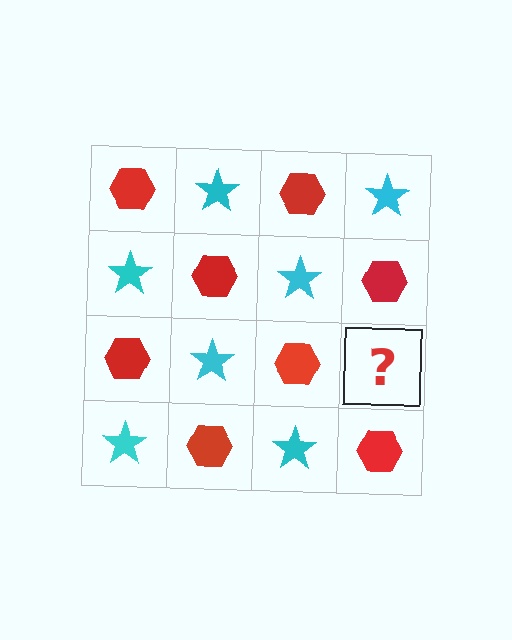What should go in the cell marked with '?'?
The missing cell should contain a cyan star.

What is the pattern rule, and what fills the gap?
The rule is that it alternates red hexagon and cyan star in a checkerboard pattern. The gap should be filled with a cyan star.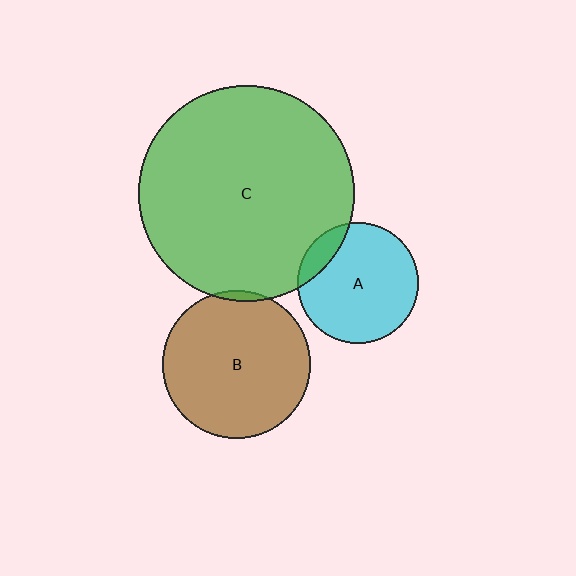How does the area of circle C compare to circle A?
Approximately 3.2 times.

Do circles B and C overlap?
Yes.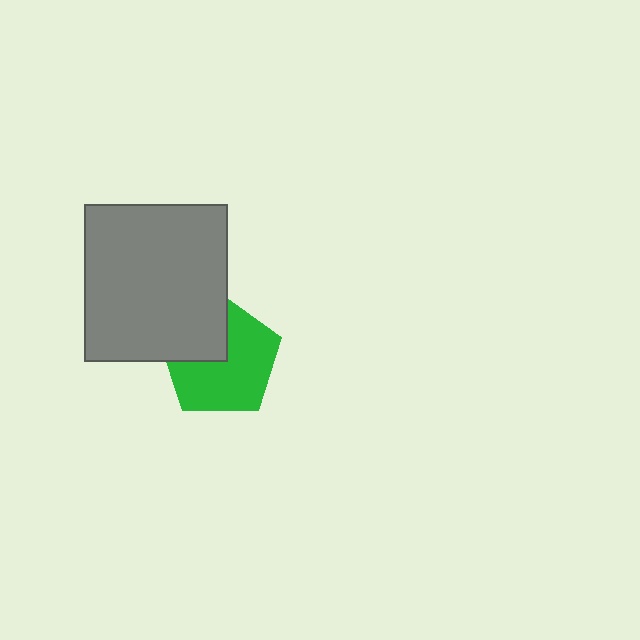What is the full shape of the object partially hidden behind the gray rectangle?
The partially hidden object is a green pentagon.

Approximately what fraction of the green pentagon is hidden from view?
Roughly 32% of the green pentagon is hidden behind the gray rectangle.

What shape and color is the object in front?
The object in front is a gray rectangle.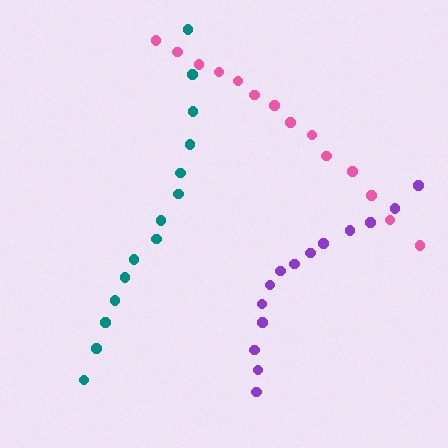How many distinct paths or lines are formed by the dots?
There are 3 distinct paths.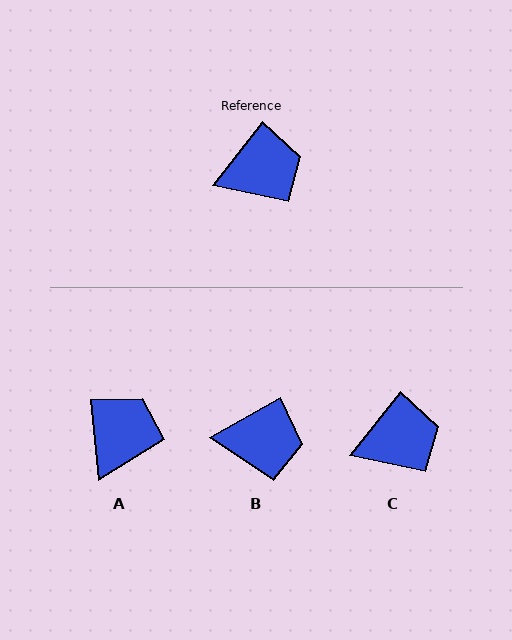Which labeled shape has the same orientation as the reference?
C.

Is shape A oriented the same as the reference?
No, it is off by about 44 degrees.